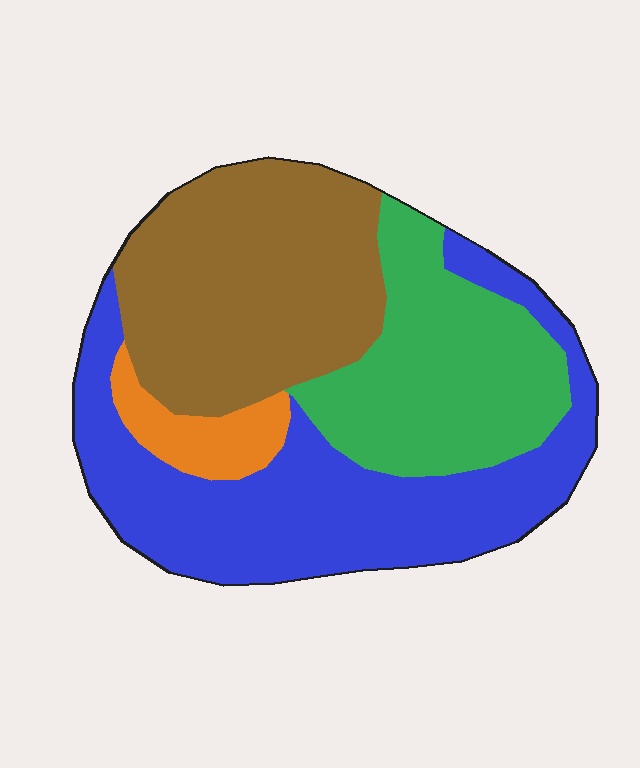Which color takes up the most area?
Blue, at roughly 35%.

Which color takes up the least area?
Orange, at roughly 5%.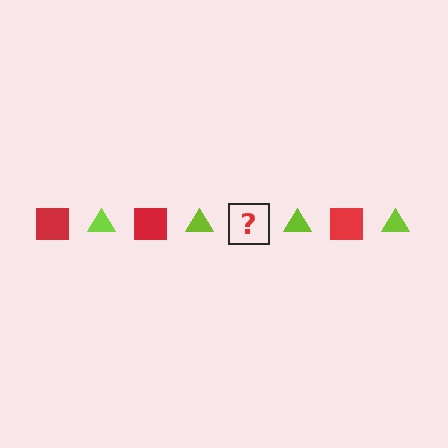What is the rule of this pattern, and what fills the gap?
The rule is that the pattern alternates between red square and lime triangle. The gap should be filled with a red square.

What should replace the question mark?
The question mark should be replaced with a red square.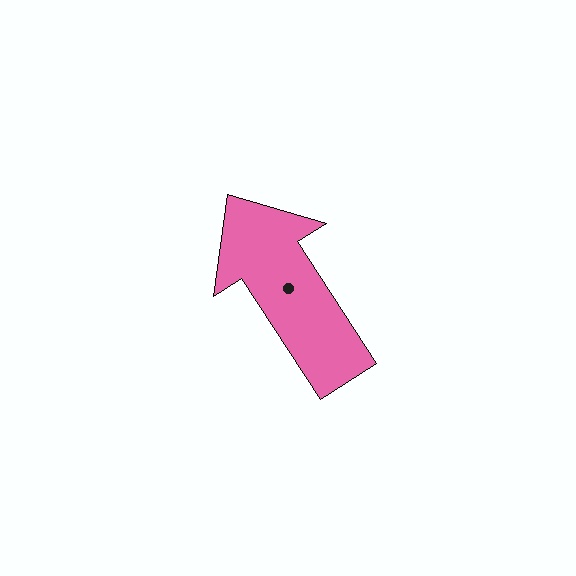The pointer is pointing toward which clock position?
Roughly 11 o'clock.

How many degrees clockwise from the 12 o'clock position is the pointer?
Approximately 327 degrees.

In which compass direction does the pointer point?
Northwest.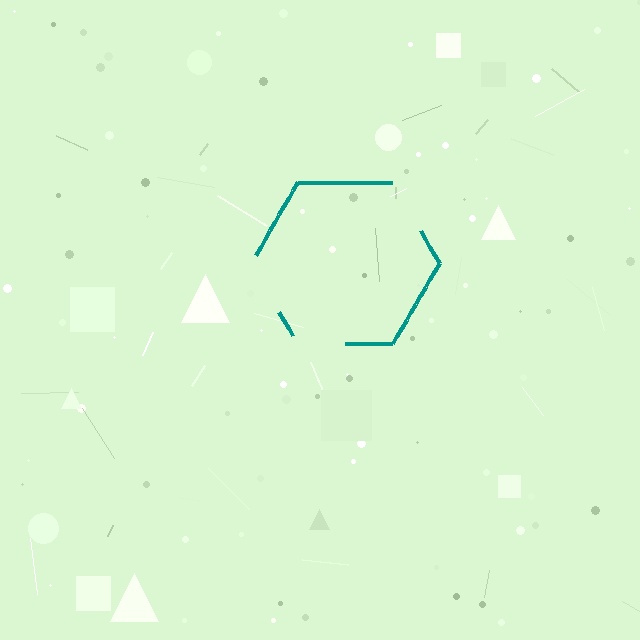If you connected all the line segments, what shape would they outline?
They would outline a hexagon.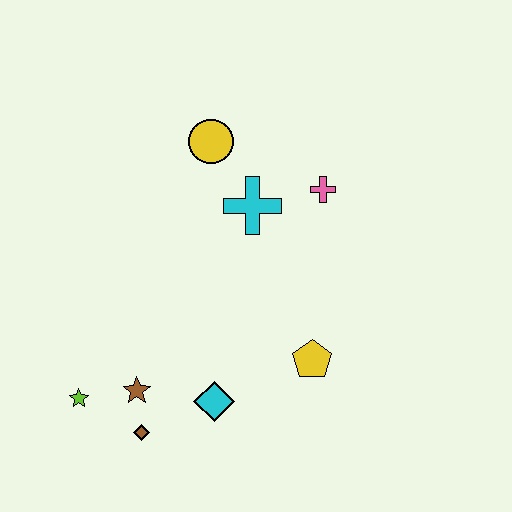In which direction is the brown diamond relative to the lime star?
The brown diamond is to the right of the lime star.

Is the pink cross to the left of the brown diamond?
No